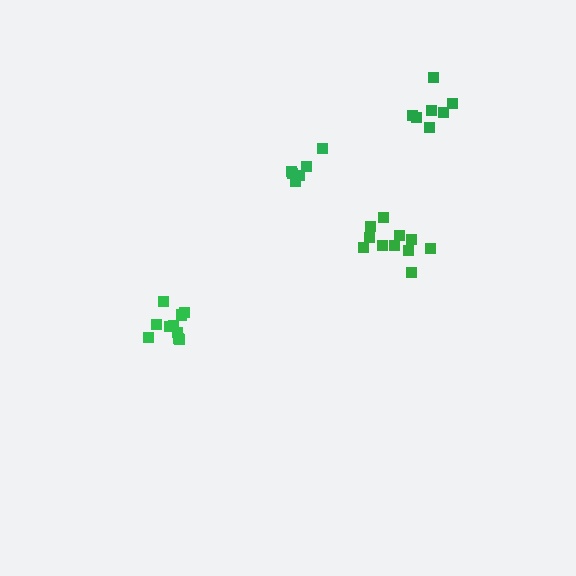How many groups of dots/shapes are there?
There are 4 groups.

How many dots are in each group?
Group 1: 6 dots, Group 2: 11 dots, Group 3: 7 dots, Group 4: 11 dots (35 total).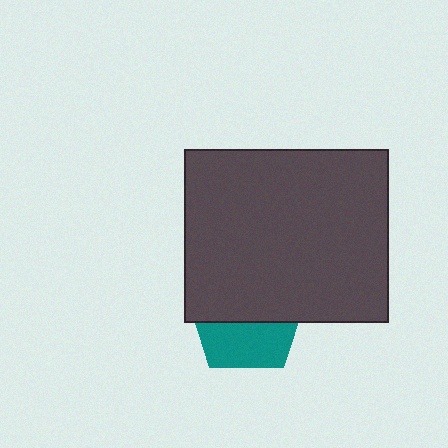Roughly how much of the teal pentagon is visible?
A small part of it is visible (roughly 42%).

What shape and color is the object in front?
The object in front is a dark gray rectangle.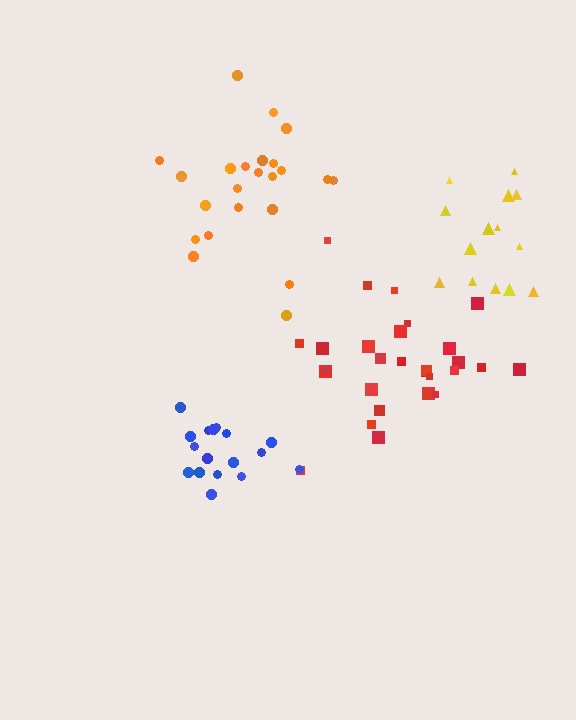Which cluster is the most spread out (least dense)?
Yellow.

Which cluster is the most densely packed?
Blue.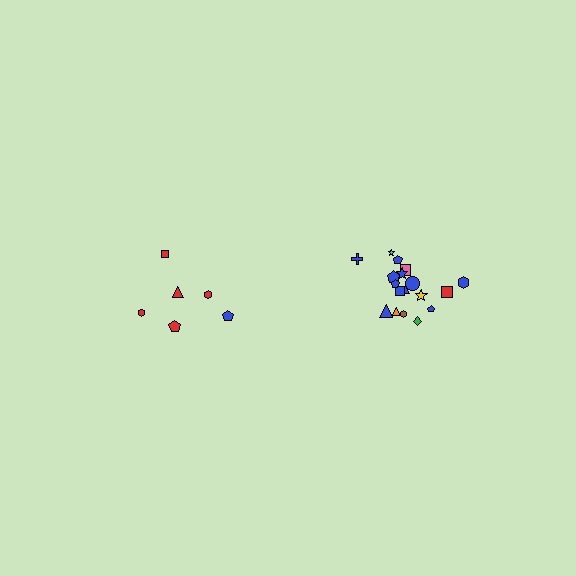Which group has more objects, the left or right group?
The right group.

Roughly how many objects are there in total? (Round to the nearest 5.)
Roughly 25 objects in total.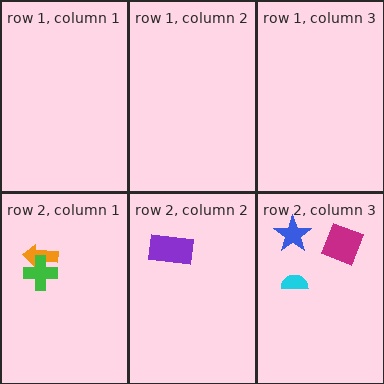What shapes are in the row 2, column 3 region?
The blue star, the magenta square, the cyan semicircle.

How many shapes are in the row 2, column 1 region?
2.